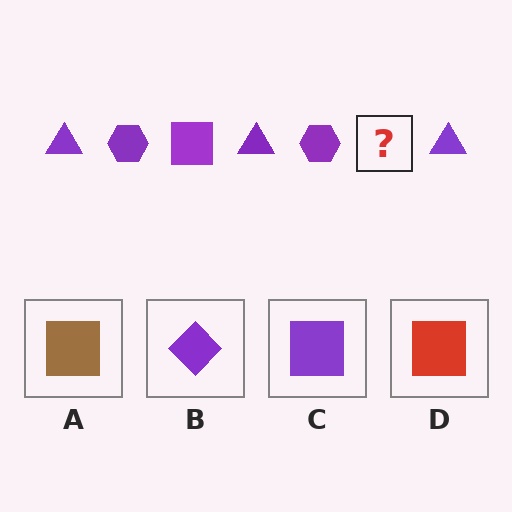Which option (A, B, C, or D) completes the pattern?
C.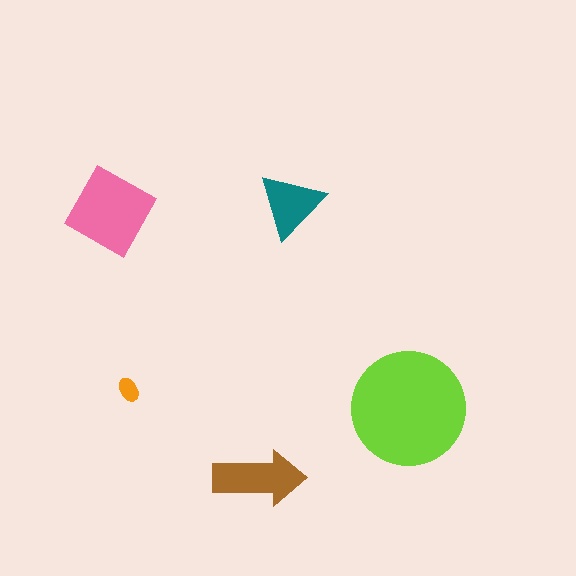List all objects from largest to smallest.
The lime circle, the pink diamond, the brown arrow, the teal triangle, the orange ellipse.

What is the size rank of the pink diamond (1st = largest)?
2nd.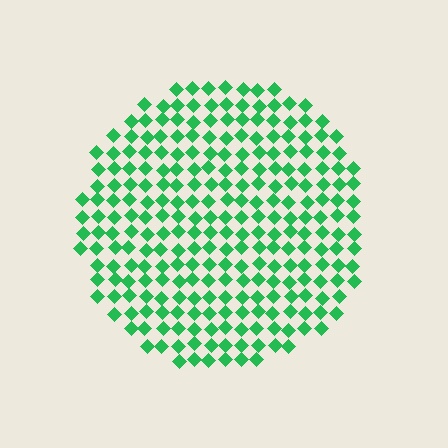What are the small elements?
The small elements are diamonds.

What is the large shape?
The large shape is a circle.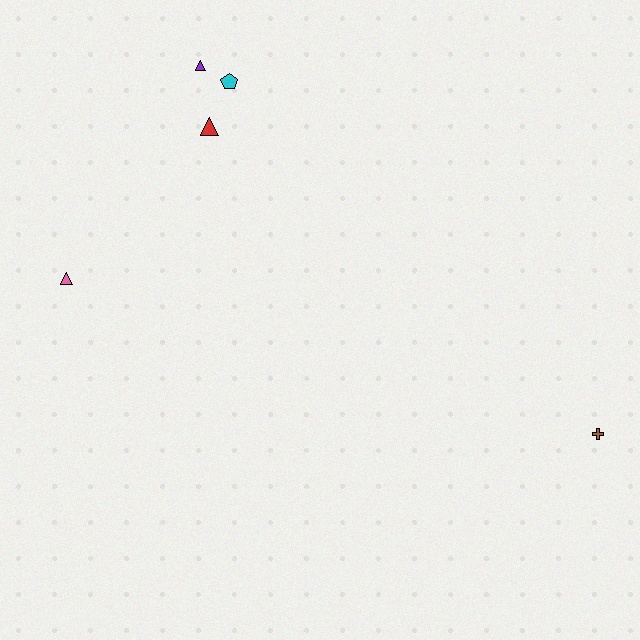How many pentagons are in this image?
There is 1 pentagon.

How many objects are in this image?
There are 5 objects.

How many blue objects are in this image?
There are no blue objects.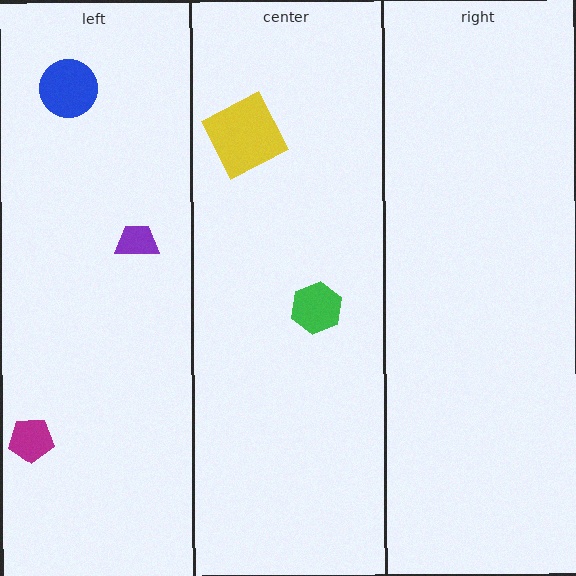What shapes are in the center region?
The yellow square, the green hexagon.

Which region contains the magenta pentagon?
The left region.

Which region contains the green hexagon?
The center region.